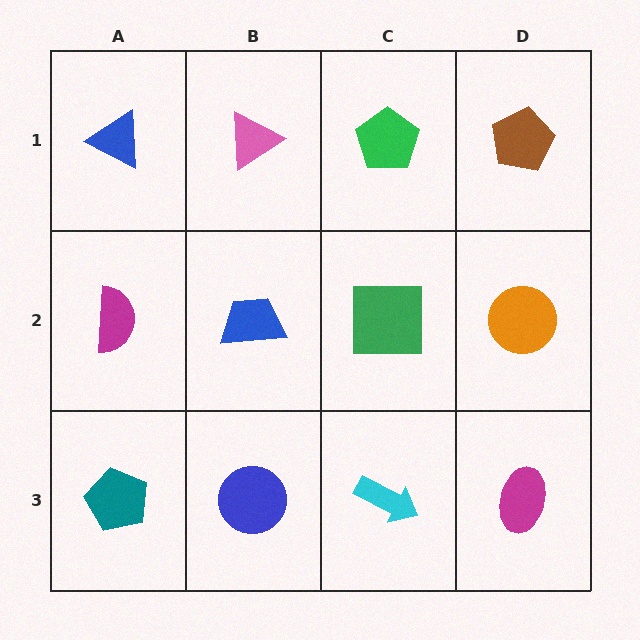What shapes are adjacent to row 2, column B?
A pink triangle (row 1, column B), a blue circle (row 3, column B), a magenta semicircle (row 2, column A), a green square (row 2, column C).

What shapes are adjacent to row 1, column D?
An orange circle (row 2, column D), a green pentagon (row 1, column C).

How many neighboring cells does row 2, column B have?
4.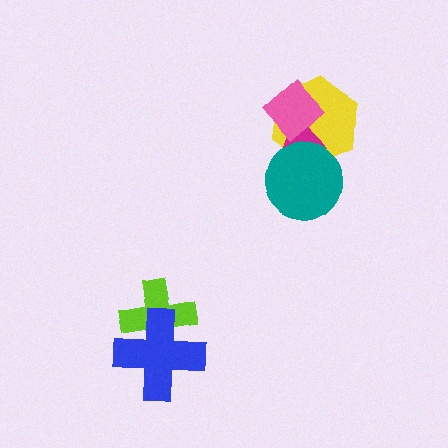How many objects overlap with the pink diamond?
2 objects overlap with the pink diamond.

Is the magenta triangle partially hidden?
Yes, it is partially covered by another shape.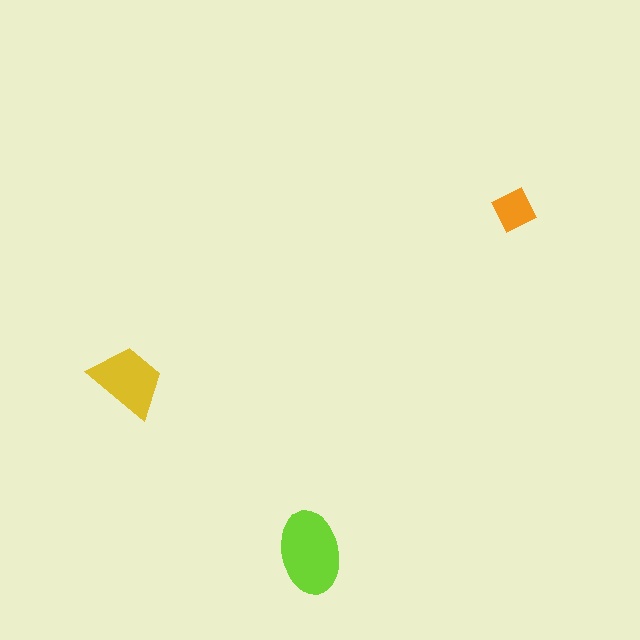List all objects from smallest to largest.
The orange square, the yellow trapezoid, the lime ellipse.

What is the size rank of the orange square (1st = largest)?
3rd.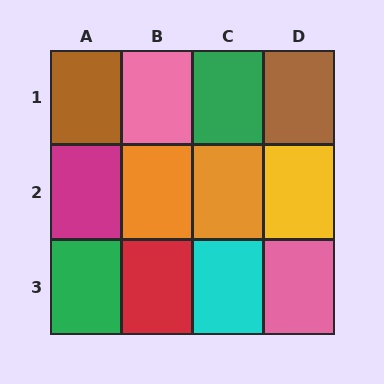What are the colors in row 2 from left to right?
Magenta, orange, orange, yellow.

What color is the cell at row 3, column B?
Red.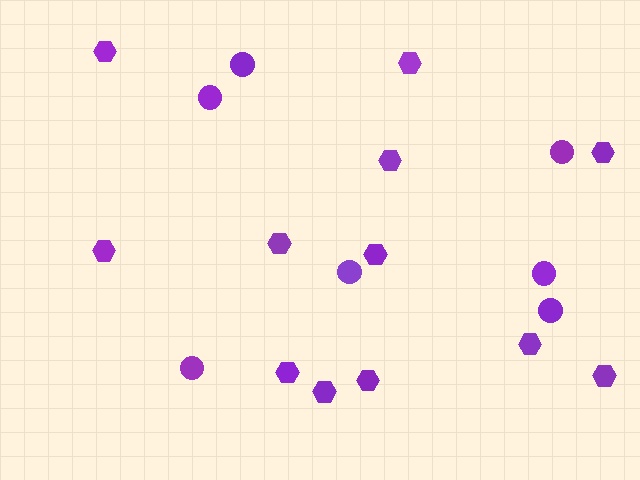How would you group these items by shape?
There are 2 groups: one group of hexagons (12) and one group of circles (7).